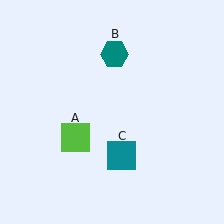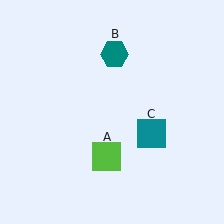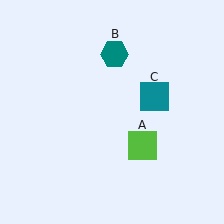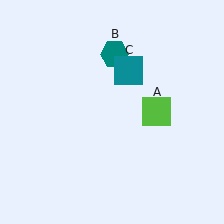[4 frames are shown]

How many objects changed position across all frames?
2 objects changed position: lime square (object A), teal square (object C).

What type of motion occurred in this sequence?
The lime square (object A), teal square (object C) rotated counterclockwise around the center of the scene.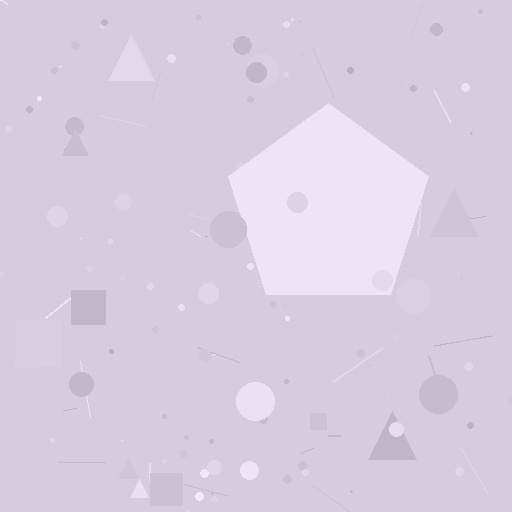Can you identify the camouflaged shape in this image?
The camouflaged shape is a pentagon.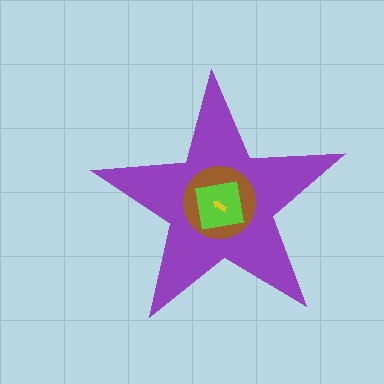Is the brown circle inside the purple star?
Yes.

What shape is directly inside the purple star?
The brown circle.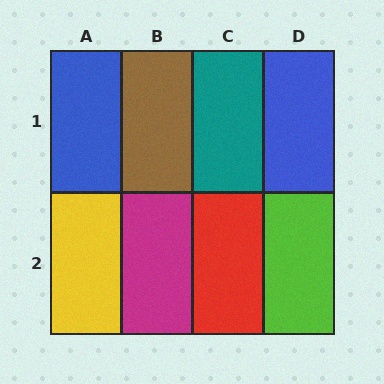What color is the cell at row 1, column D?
Blue.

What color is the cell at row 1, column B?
Brown.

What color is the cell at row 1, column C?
Teal.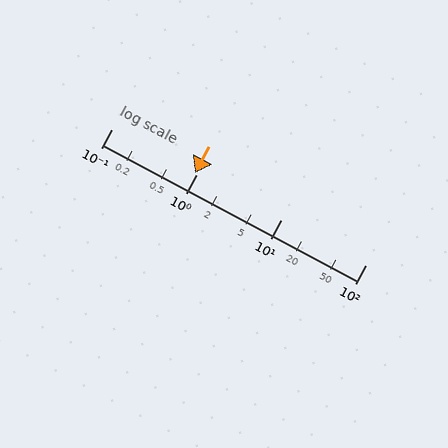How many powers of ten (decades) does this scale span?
The scale spans 3 decades, from 0.1 to 100.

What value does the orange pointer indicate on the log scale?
The pointer indicates approximately 0.96.